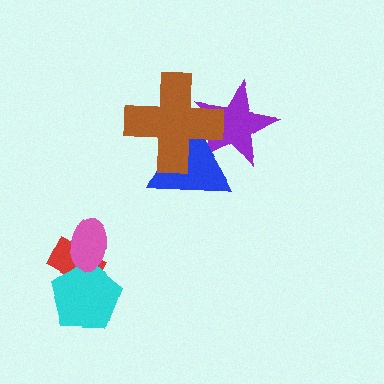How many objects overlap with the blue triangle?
2 objects overlap with the blue triangle.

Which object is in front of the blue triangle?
The brown cross is in front of the blue triangle.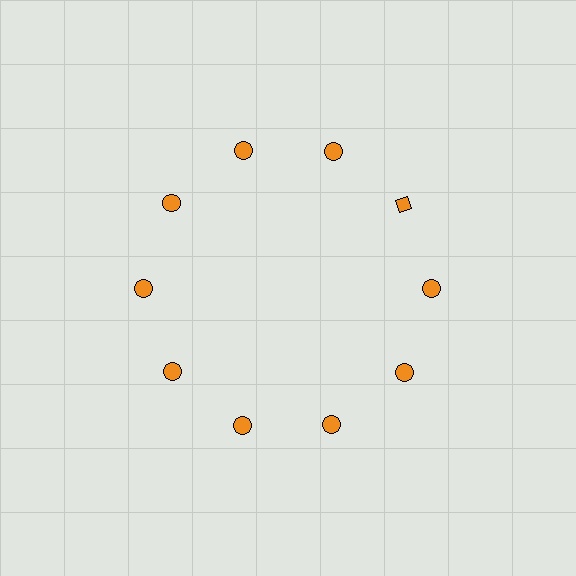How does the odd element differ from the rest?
It has a different shape: diamond instead of circle.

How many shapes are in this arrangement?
There are 10 shapes arranged in a ring pattern.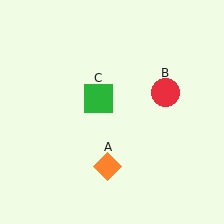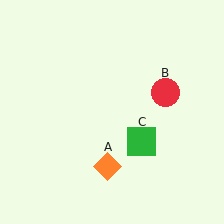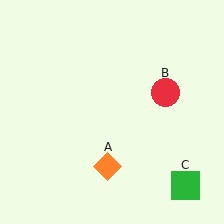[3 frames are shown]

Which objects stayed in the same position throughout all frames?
Orange diamond (object A) and red circle (object B) remained stationary.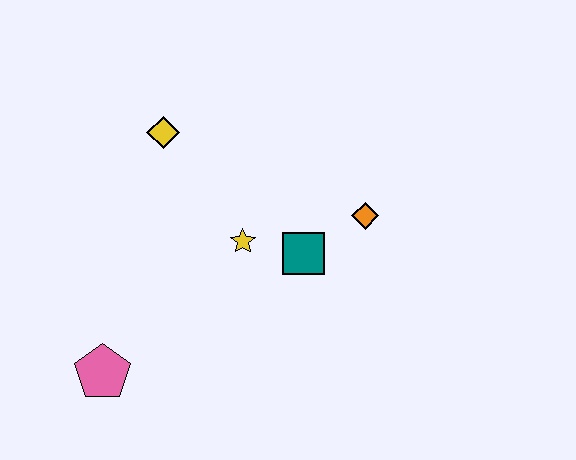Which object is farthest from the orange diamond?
The pink pentagon is farthest from the orange diamond.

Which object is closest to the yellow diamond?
The yellow star is closest to the yellow diamond.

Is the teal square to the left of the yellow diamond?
No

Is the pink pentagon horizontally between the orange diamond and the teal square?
No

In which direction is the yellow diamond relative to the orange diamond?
The yellow diamond is to the left of the orange diamond.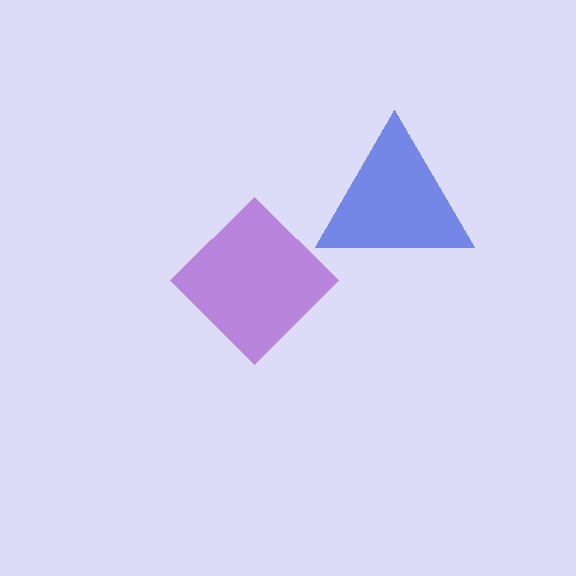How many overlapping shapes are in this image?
There are 2 overlapping shapes in the image.